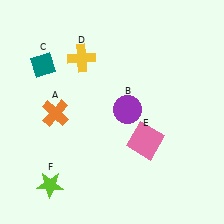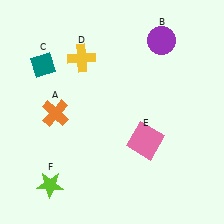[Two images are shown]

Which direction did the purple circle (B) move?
The purple circle (B) moved up.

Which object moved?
The purple circle (B) moved up.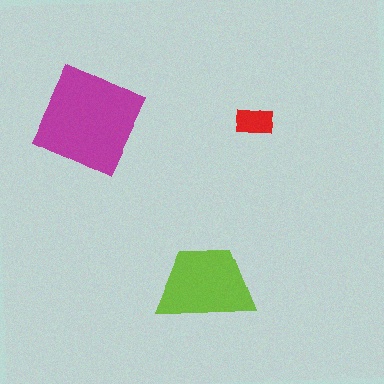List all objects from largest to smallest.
The magenta diamond, the lime trapezoid, the red rectangle.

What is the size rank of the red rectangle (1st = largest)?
3rd.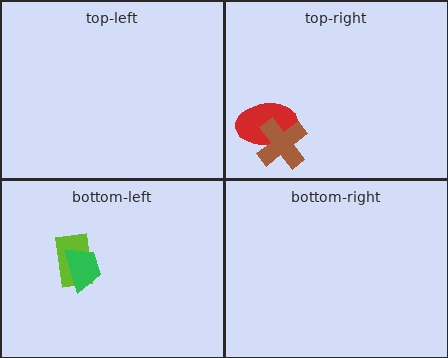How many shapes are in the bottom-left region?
2.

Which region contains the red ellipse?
The top-right region.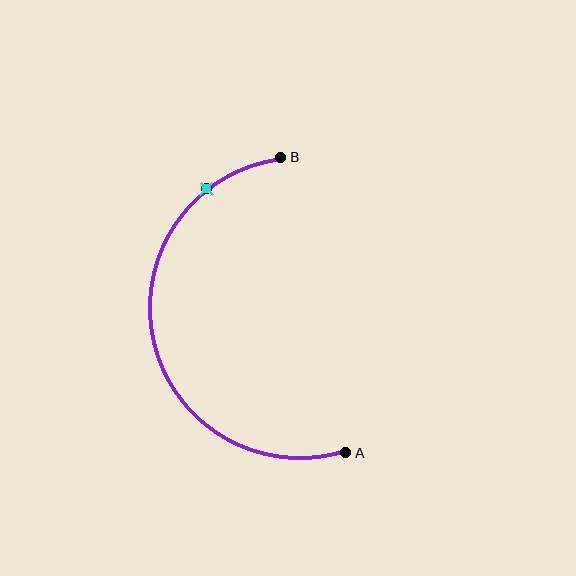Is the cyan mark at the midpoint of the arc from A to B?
No. The cyan mark lies on the arc but is closer to endpoint B. The arc midpoint would be at the point on the curve equidistant along the arc from both A and B.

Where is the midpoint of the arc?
The arc midpoint is the point on the curve farthest from the straight line joining A and B. It sits to the left of that line.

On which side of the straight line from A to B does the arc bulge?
The arc bulges to the left of the straight line connecting A and B.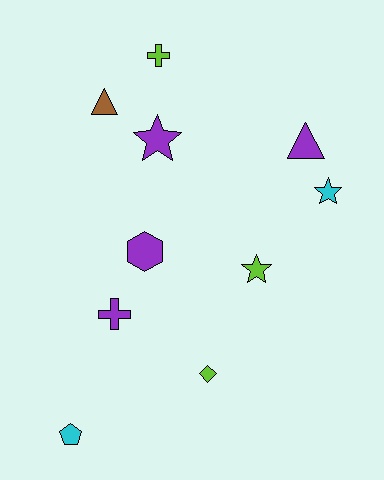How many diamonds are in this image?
There is 1 diamond.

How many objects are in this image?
There are 10 objects.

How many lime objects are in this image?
There are 3 lime objects.